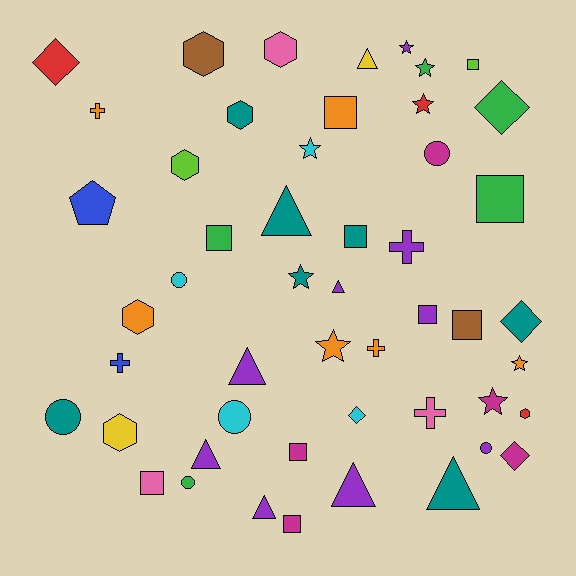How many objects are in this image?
There are 50 objects.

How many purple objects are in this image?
There are 9 purple objects.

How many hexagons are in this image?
There are 7 hexagons.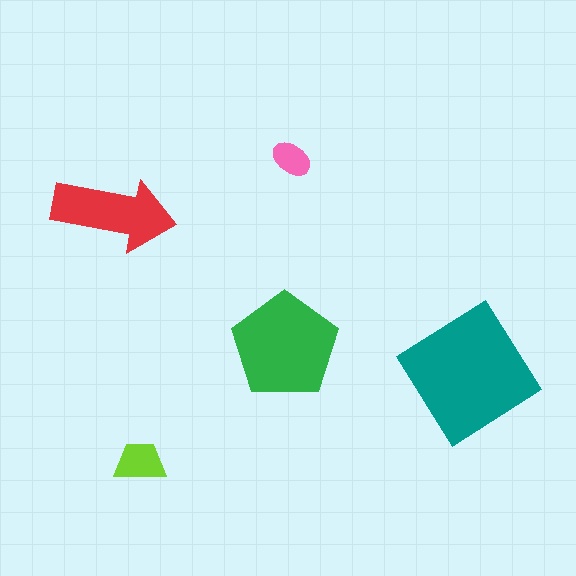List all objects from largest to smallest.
The teal diamond, the green pentagon, the red arrow, the lime trapezoid, the pink ellipse.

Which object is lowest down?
The lime trapezoid is bottommost.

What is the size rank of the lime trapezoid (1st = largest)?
4th.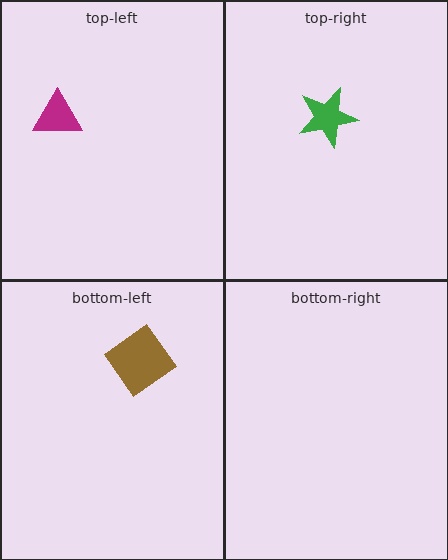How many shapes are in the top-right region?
1.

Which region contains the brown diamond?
The bottom-left region.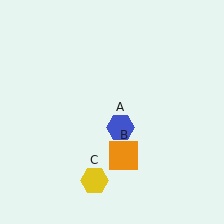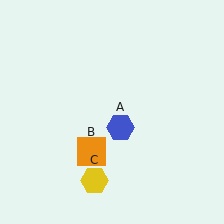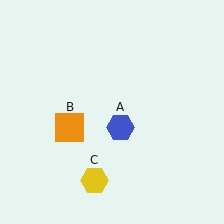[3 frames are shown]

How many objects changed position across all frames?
1 object changed position: orange square (object B).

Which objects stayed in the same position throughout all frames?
Blue hexagon (object A) and yellow hexagon (object C) remained stationary.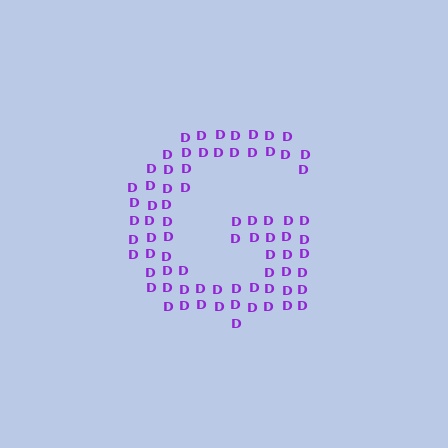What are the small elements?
The small elements are letter D's.